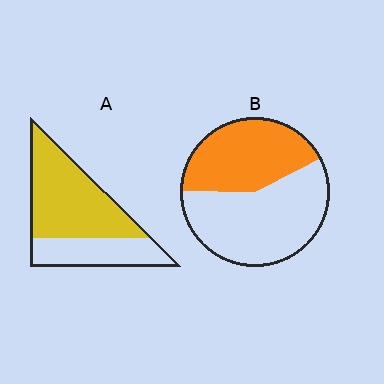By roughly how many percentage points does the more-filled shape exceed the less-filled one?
By roughly 25 percentage points (A over B).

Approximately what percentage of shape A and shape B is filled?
A is approximately 65% and B is approximately 40%.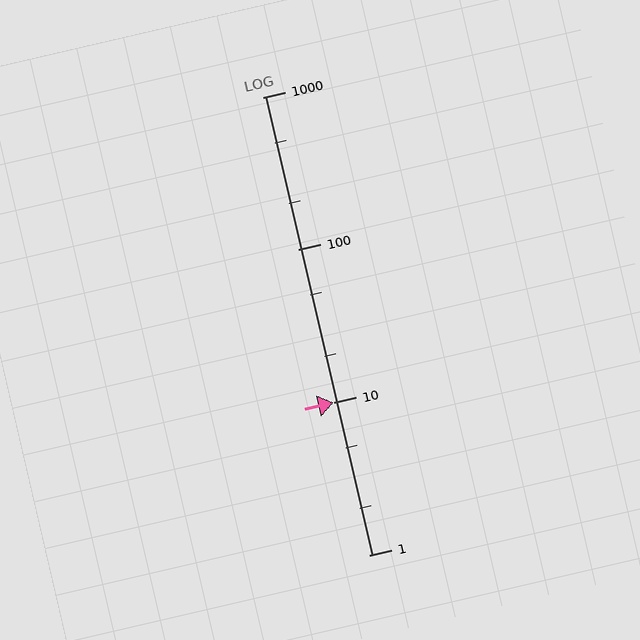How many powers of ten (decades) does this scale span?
The scale spans 3 decades, from 1 to 1000.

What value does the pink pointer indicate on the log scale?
The pointer indicates approximately 10.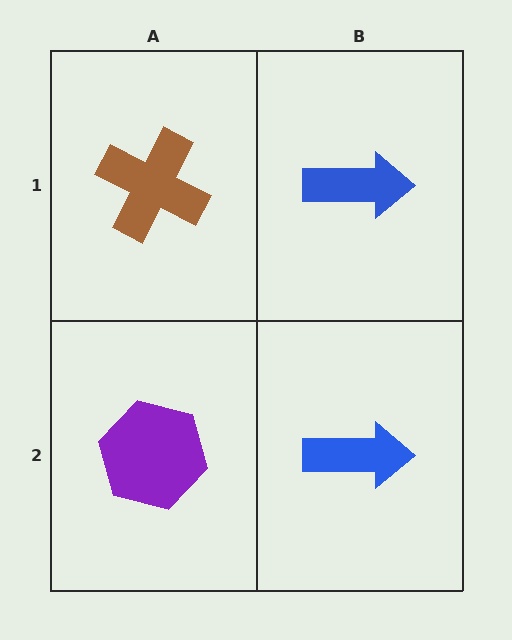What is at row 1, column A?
A brown cross.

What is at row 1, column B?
A blue arrow.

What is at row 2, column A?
A purple hexagon.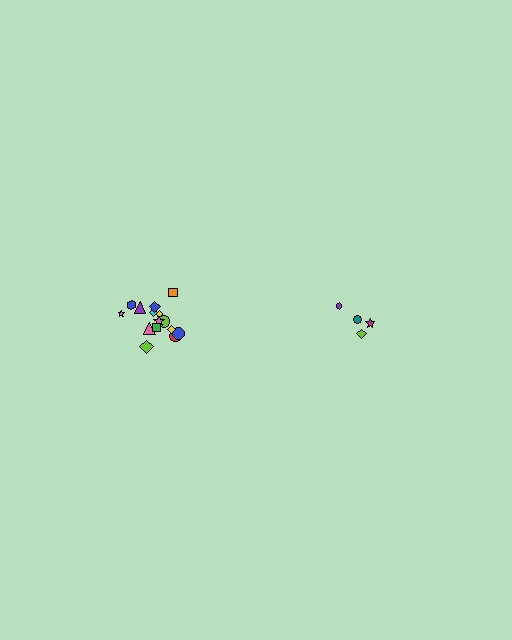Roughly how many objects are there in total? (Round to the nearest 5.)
Roughly 20 objects in total.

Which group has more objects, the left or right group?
The left group.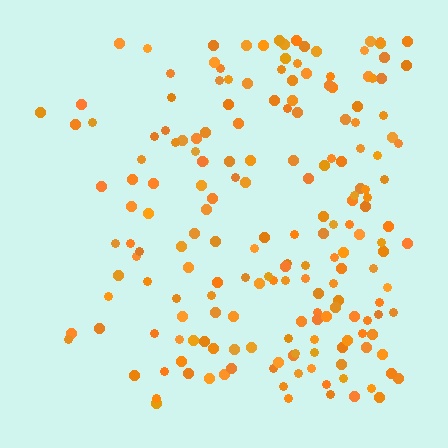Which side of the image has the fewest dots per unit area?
The left.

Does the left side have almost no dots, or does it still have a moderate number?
Still a moderate number, just noticeably fewer than the right.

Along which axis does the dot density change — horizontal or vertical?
Horizontal.